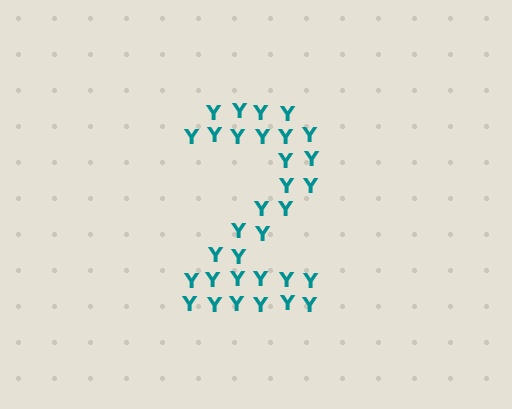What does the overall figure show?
The overall figure shows the digit 2.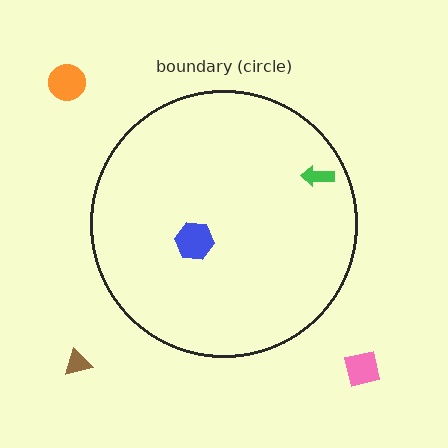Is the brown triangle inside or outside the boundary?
Outside.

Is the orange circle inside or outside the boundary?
Outside.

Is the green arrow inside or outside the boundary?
Inside.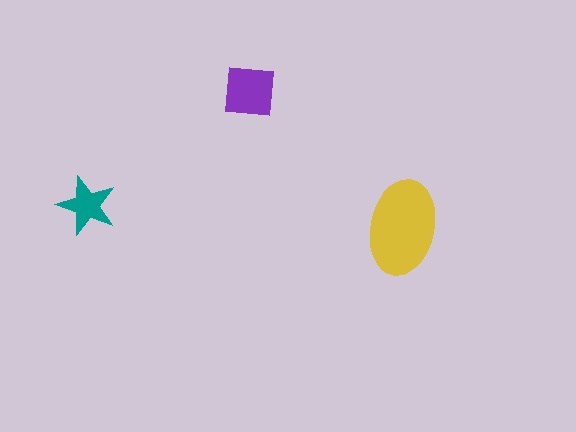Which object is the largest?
The yellow ellipse.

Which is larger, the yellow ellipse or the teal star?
The yellow ellipse.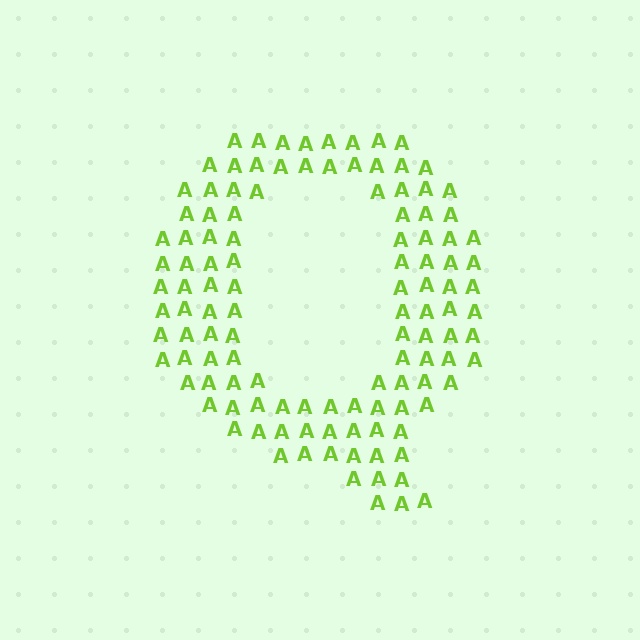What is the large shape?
The large shape is the letter Q.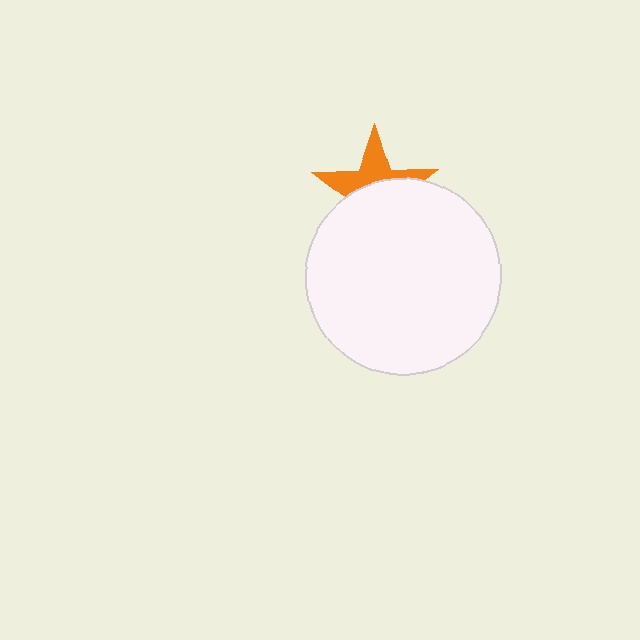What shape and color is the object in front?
The object in front is a white circle.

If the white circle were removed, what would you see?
You would see the complete orange star.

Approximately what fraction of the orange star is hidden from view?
Roughly 57% of the orange star is hidden behind the white circle.